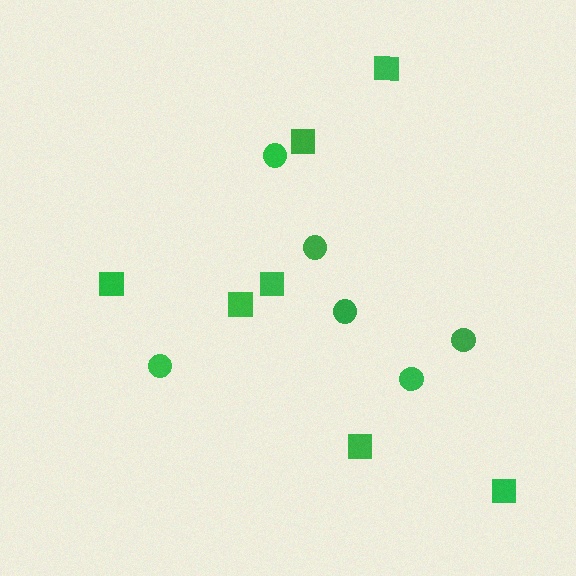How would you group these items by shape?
There are 2 groups: one group of squares (7) and one group of circles (6).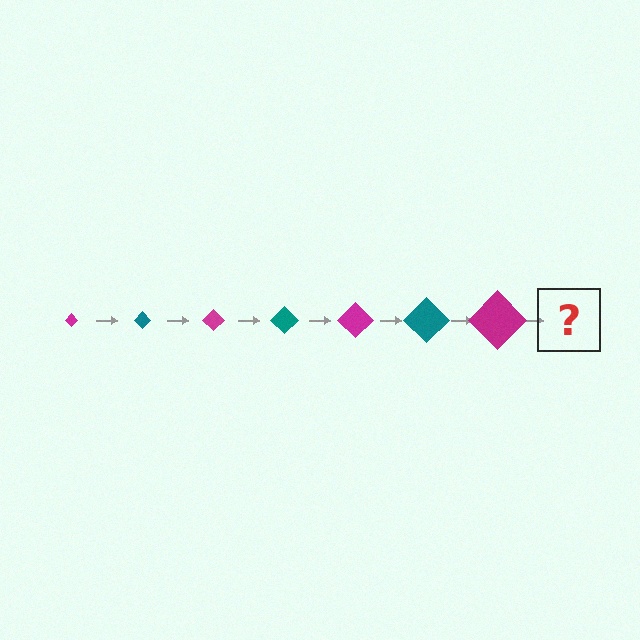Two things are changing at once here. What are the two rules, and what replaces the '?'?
The two rules are that the diamond grows larger each step and the color cycles through magenta and teal. The '?' should be a teal diamond, larger than the previous one.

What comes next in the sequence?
The next element should be a teal diamond, larger than the previous one.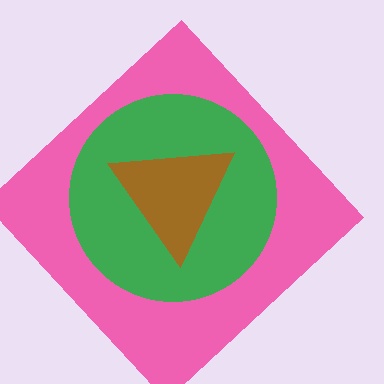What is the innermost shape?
The brown triangle.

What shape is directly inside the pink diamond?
The green circle.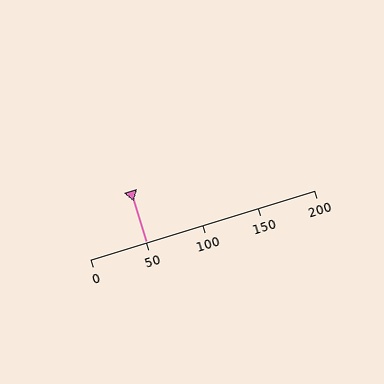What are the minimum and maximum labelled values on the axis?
The axis runs from 0 to 200.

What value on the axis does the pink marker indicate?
The marker indicates approximately 50.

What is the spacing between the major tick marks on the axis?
The major ticks are spaced 50 apart.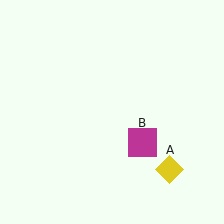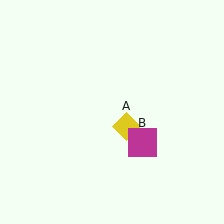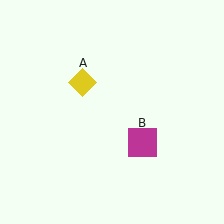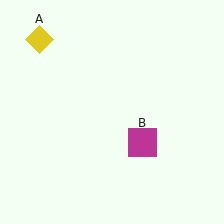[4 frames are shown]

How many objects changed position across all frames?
1 object changed position: yellow diamond (object A).